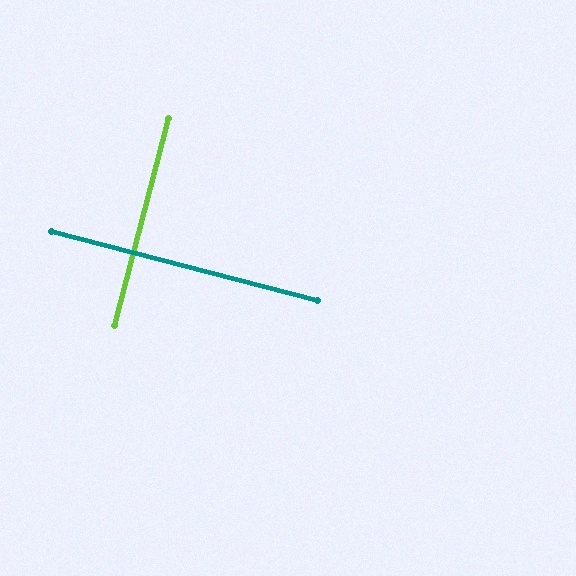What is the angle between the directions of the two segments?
Approximately 90 degrees.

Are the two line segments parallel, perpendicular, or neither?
Perpendicular — they meet at approximately 90°.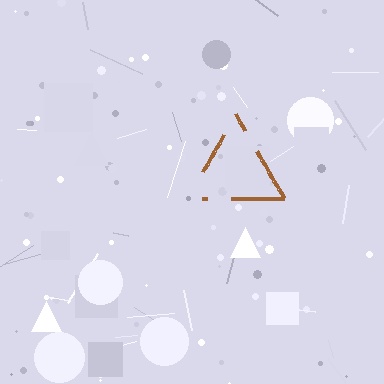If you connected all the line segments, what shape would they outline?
They would outline a triangle.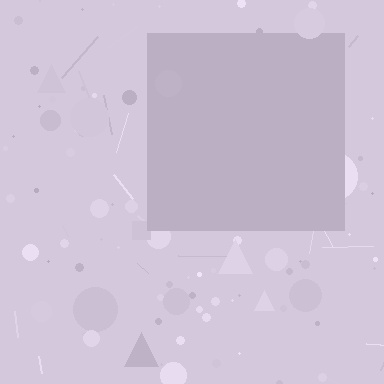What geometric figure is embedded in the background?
A square is embedded in the background.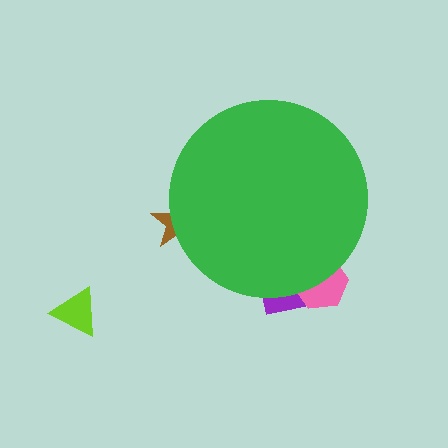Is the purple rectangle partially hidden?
Yes, the purple rectangle is partially hidden behind the green circle.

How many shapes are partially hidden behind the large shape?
3 shapes are partially hidden.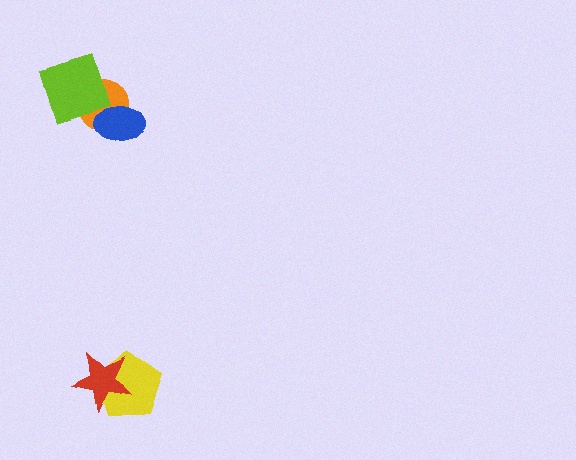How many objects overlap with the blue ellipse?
1 object overlaps with the blue ellipse.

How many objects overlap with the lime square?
1 object overlaps with the lime square.